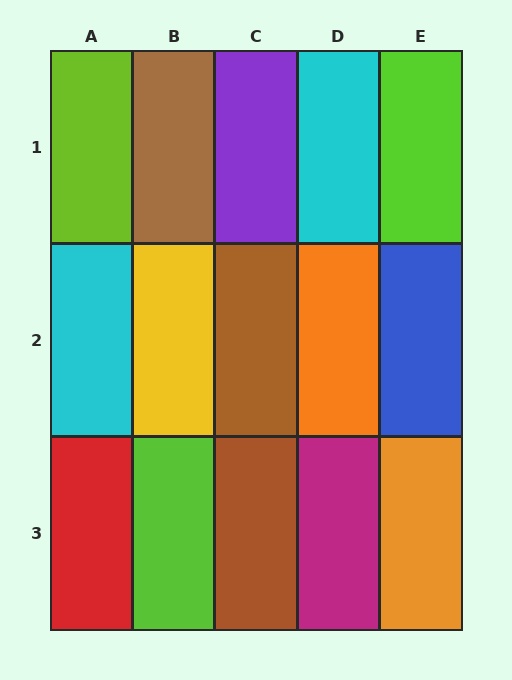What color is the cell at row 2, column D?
Orange.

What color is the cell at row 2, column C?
Brown.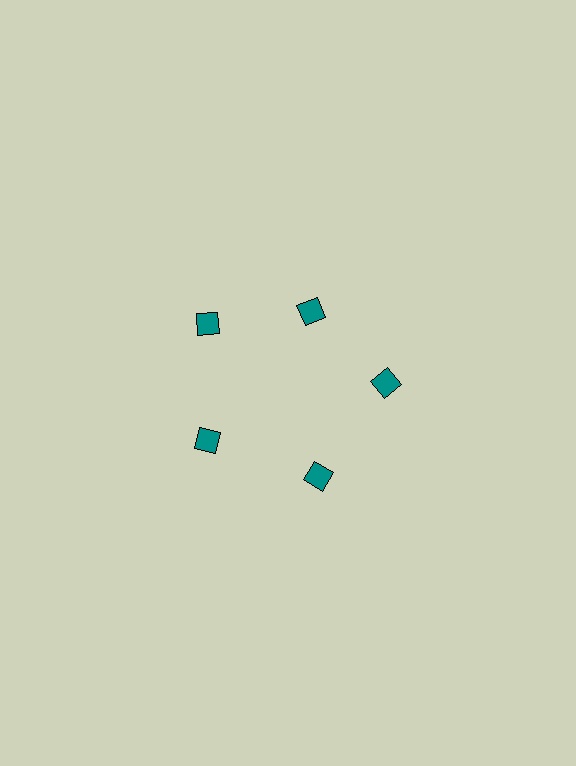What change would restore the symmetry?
The symmetry would be restored by moving it outward, back onto the ring so that all 5 squares sit at equal angles and equal distance from the center.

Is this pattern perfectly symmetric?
No. The 5 teal squares are arranged in a ring, but one element near the 1 o'clock position is pulled inward toward the center, breaking the 5-fold rotational symmetry.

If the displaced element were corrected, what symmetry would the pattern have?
It would have 5-fold rotational symmetry — the pattern would map onto itself every 72 degrees.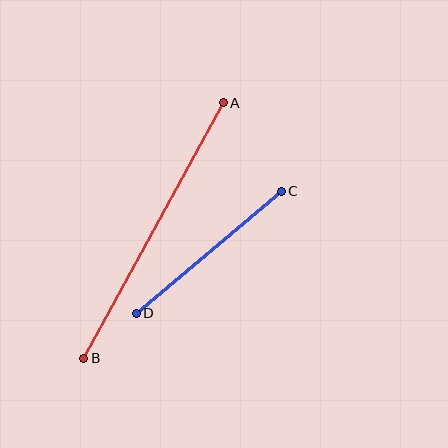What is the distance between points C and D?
The distance is approximately 189 pixels.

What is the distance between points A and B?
The distance is approximately 291 pixels.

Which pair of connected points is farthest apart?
Points A and B are farthest apart.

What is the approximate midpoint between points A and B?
The midpoint is at approximately (153, 230) pixels.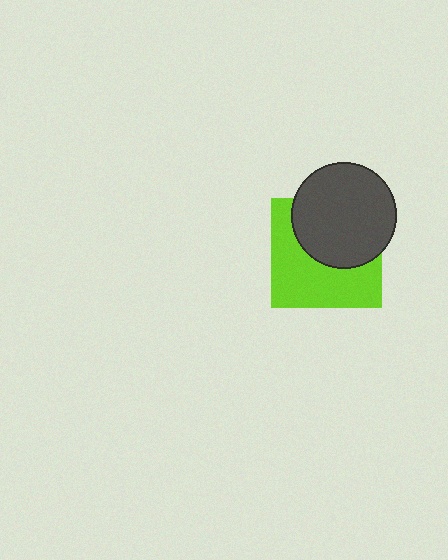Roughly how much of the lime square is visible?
About half of it is visible (roughly 53%).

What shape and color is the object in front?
The object in front is a dark gray circle.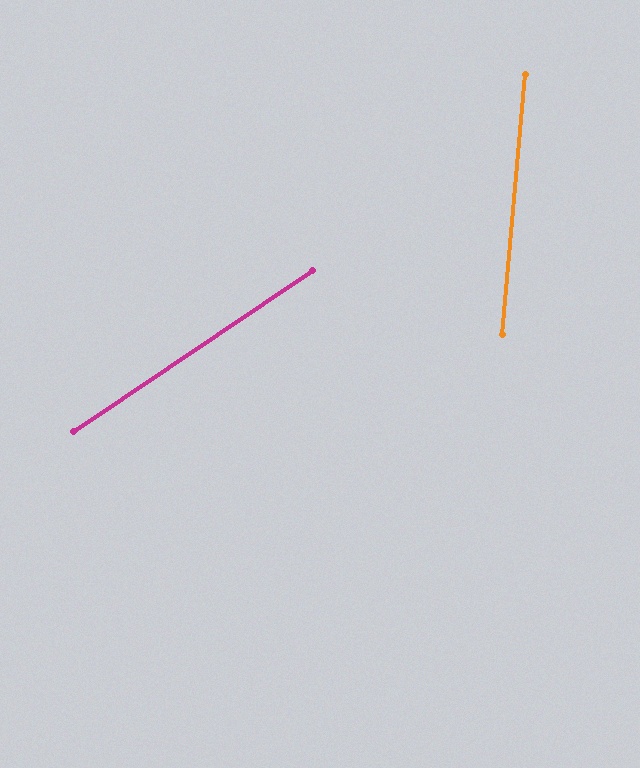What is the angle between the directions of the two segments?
Approximately 51 degrees.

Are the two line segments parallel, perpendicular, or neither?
Neither parallel nor perpendicular — they differ by about 51°.